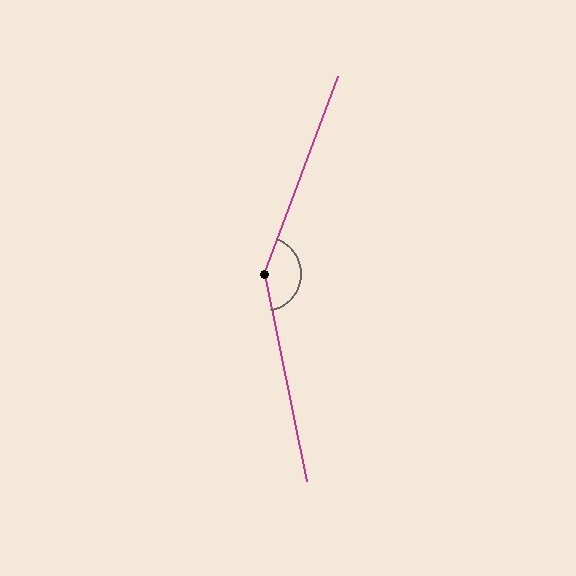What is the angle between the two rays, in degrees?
Approximately 148 degrees.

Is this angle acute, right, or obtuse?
It is obtuse.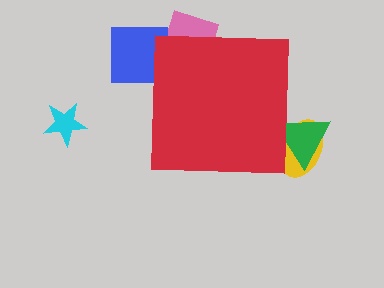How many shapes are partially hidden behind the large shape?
4 shapes are partially hidden.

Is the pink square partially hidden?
Yes, the pink square is partially hidden behind the red square.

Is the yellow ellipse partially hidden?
Yes, the yellow ellipse is partially hidden behind the red square.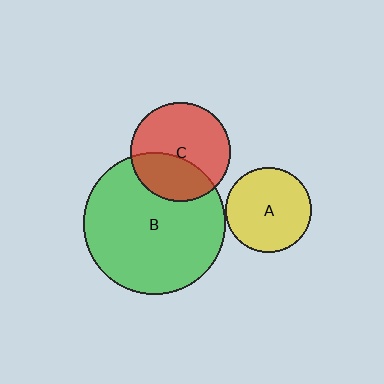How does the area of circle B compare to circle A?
Approximately 2.8 times.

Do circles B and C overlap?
Yes.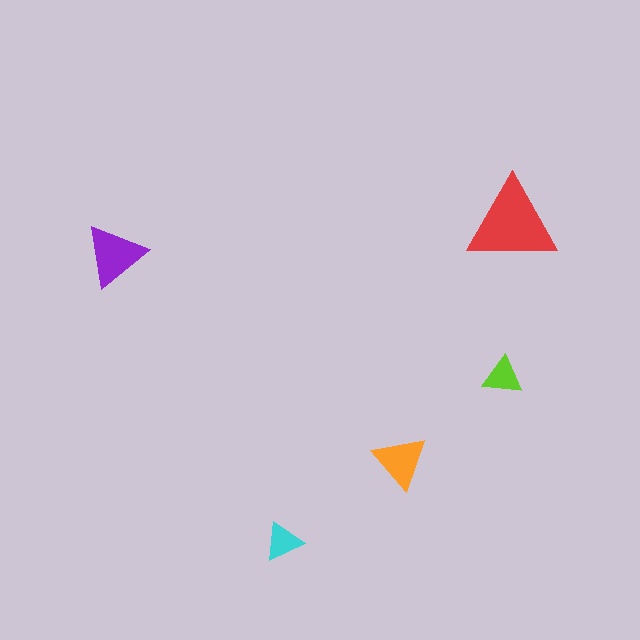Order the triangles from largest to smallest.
the red one, the purple one, the orange one, the lime one, the cyan one.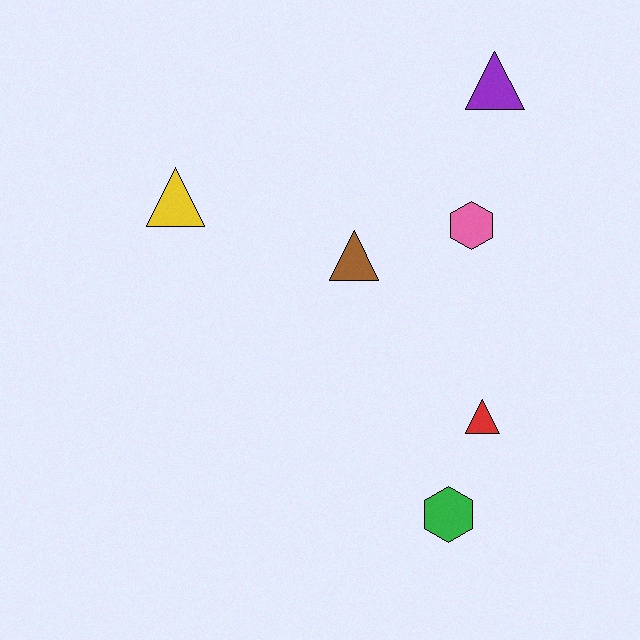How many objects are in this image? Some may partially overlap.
There are 6 objects.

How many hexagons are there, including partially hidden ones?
There are 2 hexagons.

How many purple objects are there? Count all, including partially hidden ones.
There is 1 purple object.